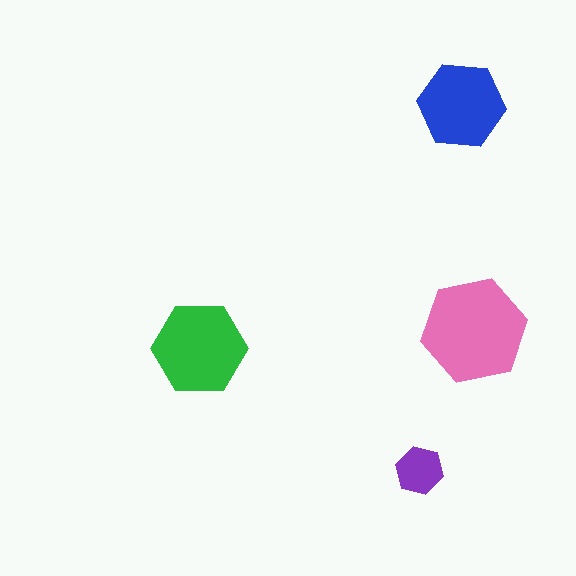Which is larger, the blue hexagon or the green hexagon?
The green one.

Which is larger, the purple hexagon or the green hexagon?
The green one.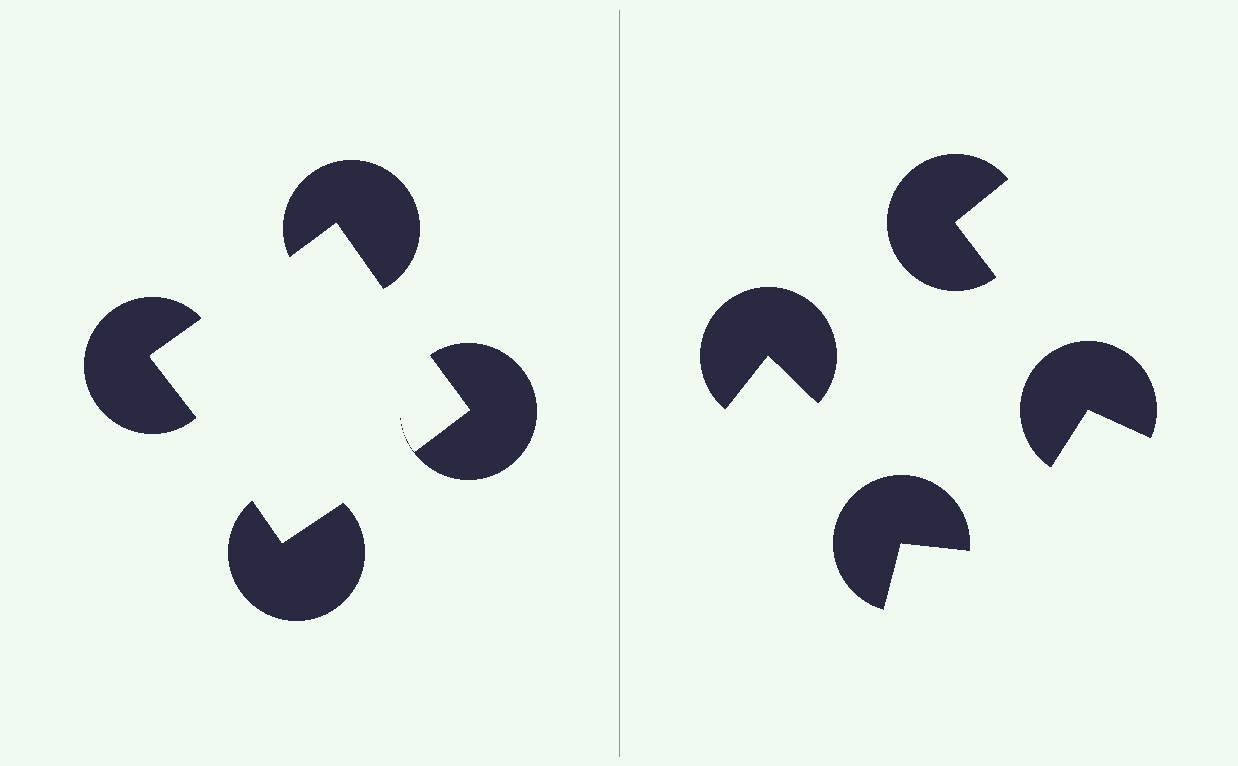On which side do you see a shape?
An illusory square appears on the left side. On the right side the wedge cuts are rotated, so no coherent shape forms.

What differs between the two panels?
The pac-man discs are positioned identically on both sides; only the wedge orientations differ. On the left they align to a square; on the right they are misaligned.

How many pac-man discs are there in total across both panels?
8 — 4 on each side.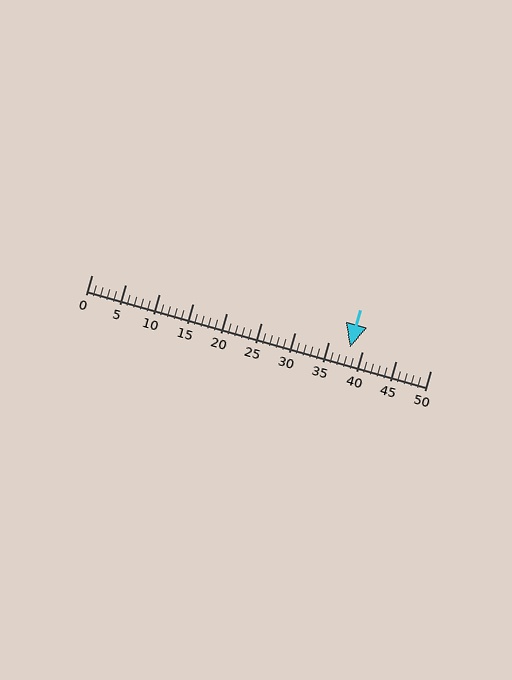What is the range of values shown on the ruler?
The ruler shows values from 0 to 50.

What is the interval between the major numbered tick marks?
The major tick marks are spaced 5 units apart.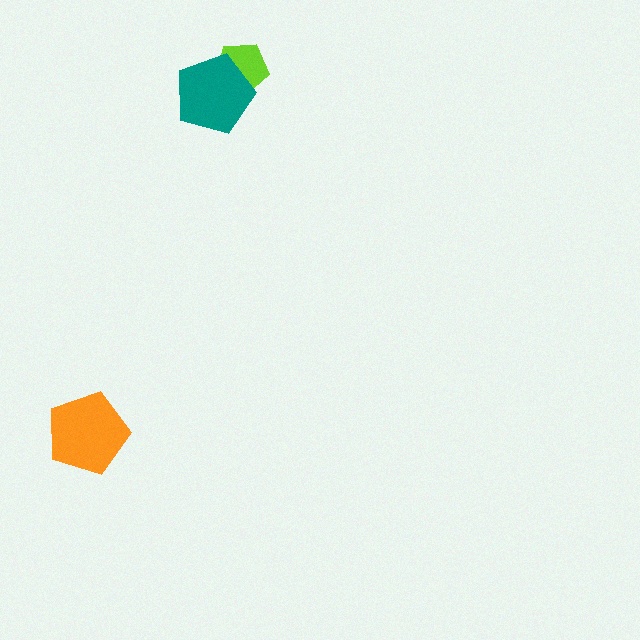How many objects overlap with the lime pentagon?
1 object overlaps with the lime pentagon.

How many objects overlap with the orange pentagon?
0 objects overlap with the orange pentagon.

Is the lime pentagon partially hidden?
Yes, it is partially covered by another shape.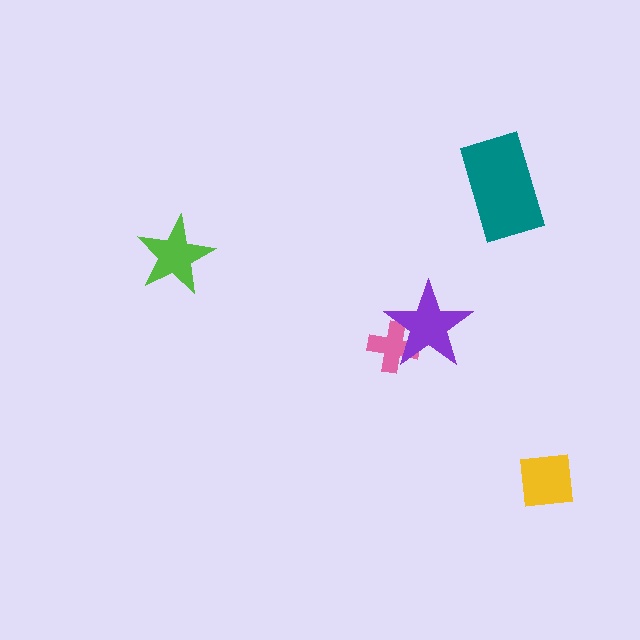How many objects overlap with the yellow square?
0 objects overlap with the yellow square.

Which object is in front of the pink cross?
The purple star is in front of the pink cross.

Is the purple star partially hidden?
No, no other shape covers it.